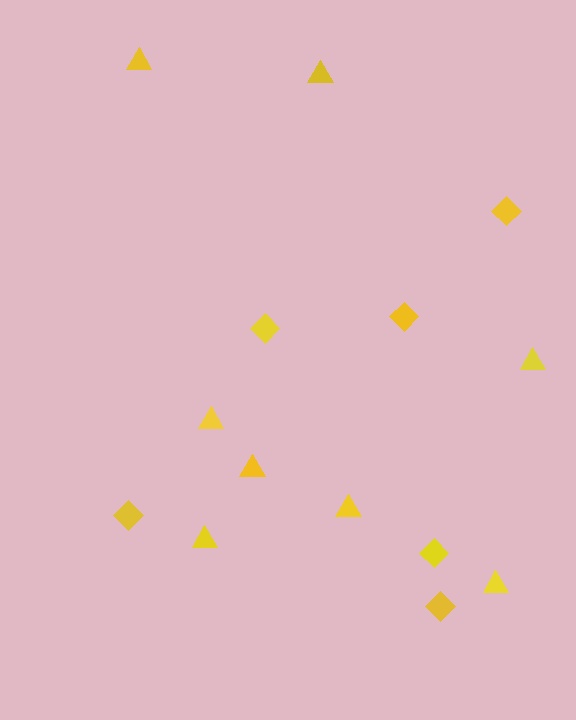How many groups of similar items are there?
There are 2 groups: one group of diamonds (6) and one group of triangles (8).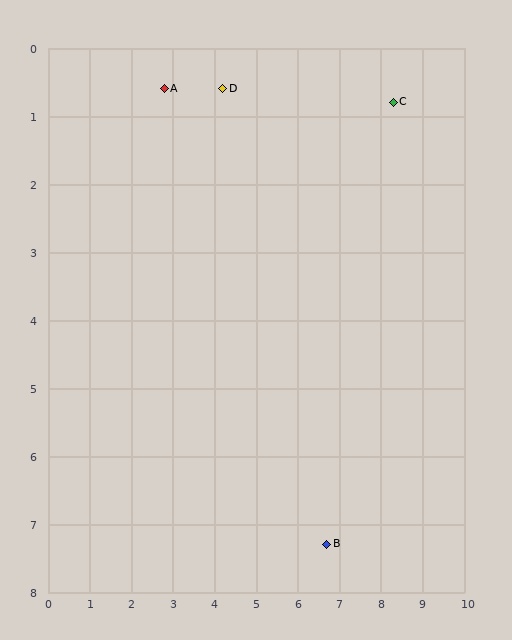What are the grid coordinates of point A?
Point A is at approximately (2.8, 0.6).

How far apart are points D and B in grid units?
Points D and B are about 7.2 grid units apart.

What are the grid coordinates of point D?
Point D is at approximately (4.2, 0.6).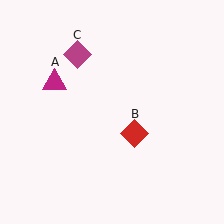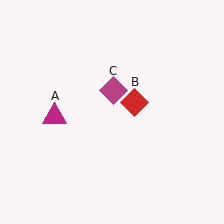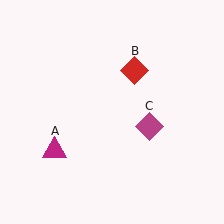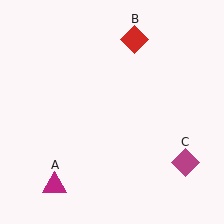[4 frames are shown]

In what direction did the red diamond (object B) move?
The red diamond (object B) moved up.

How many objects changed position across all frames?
3 objects changed position: magenta triangle (object A), red diamond (object B), magenta diamond (object C).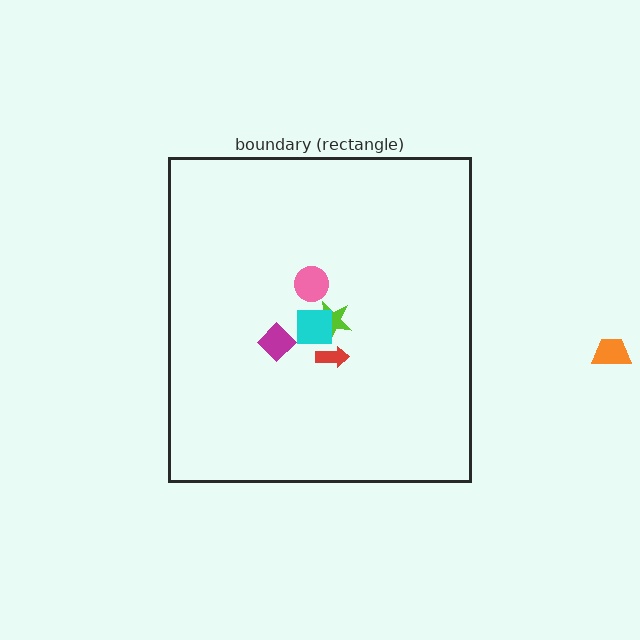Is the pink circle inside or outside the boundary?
Inside.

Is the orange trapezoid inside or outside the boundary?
Outside.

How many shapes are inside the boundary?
5 inside, 1 outside.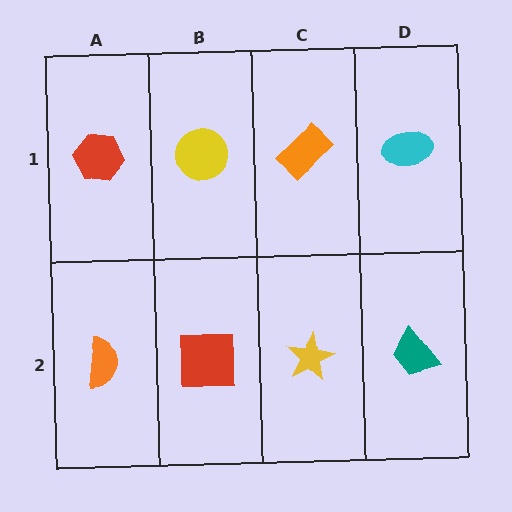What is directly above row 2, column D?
A cyan ellipse.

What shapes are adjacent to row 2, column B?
A yellow circle (row 1, column B), an orange semicircle (row 2, column A), a yellow star (row 2, column C).